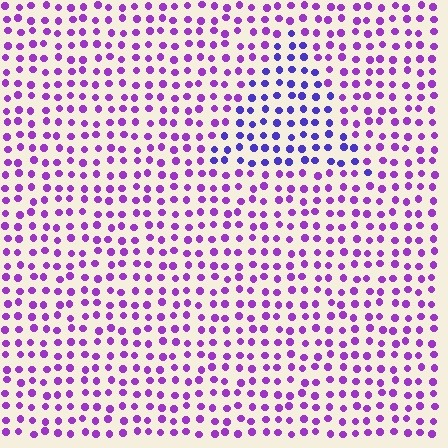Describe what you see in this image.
The image is filled with small purple elements in a uniform arrangement. A triangle-shaped region is visible where the elements are tinted to a slightly different hue, forming a subtle color boundary.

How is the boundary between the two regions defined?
The boundary is defined purely by a slight shift in hue (about 35 degrees). Spacing, size, and orientation are identical on both sides.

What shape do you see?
I see a triangle.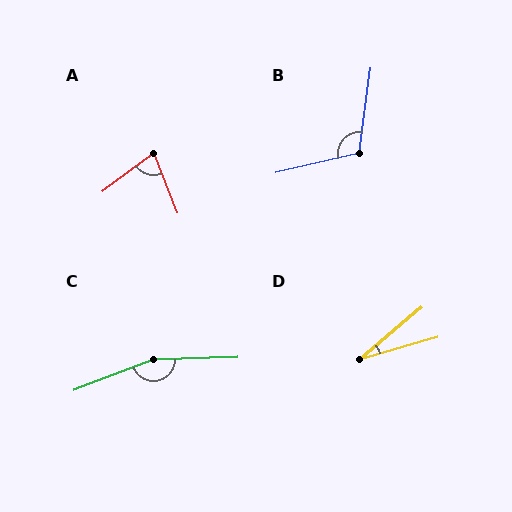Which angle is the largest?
C, at approximately 161 degrees.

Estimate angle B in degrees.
Approximately 111 degrees.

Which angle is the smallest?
D, at approximately 24 degrees.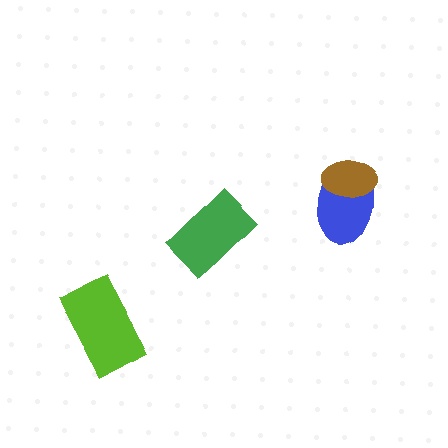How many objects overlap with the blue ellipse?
1 object overlaps with the blue ellipse.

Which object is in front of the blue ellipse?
The brown ellipse is in front of the blue ellipse.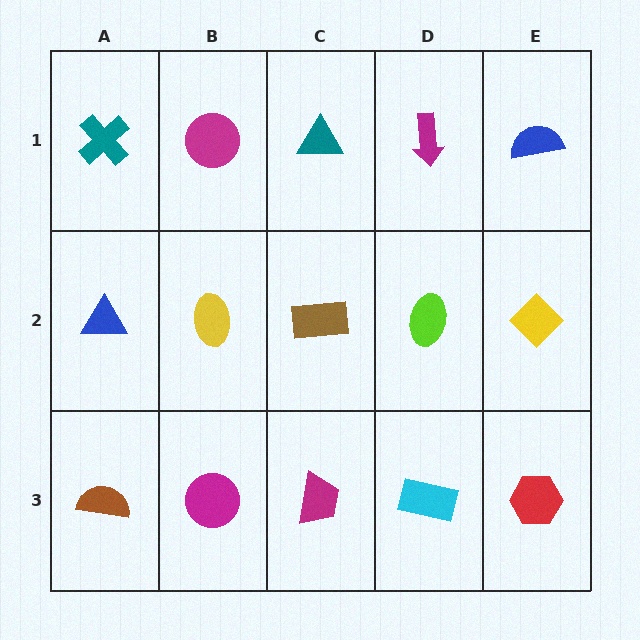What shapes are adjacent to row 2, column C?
A teal triangle (row 1, column C), a magenta trapezoid (row 3, column C), a yellow ellipse (row 2, column B), a lime ellipse (row 2, column D).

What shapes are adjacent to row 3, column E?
A yellow diamond (row 2, column E), a cyan rectangle (row 3, column D).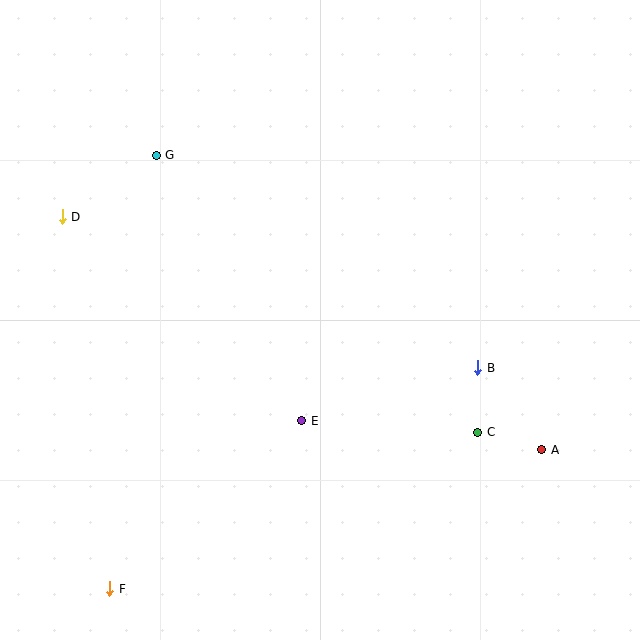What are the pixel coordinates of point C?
Point C is at (478, 432).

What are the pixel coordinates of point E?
Point E is at (302, 421).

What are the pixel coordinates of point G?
Point G is at (156, 155).